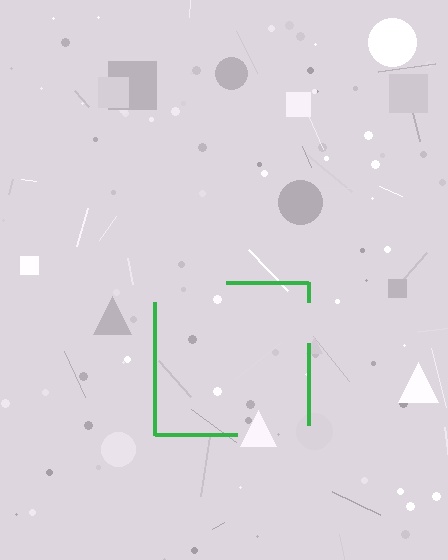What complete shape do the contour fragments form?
The contour fragments form a square.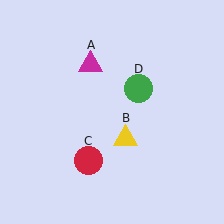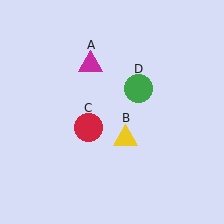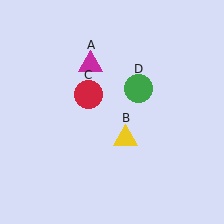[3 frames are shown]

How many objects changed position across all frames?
1 object changed position: red circle (object C).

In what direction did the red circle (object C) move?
The red circle (object C) moved up.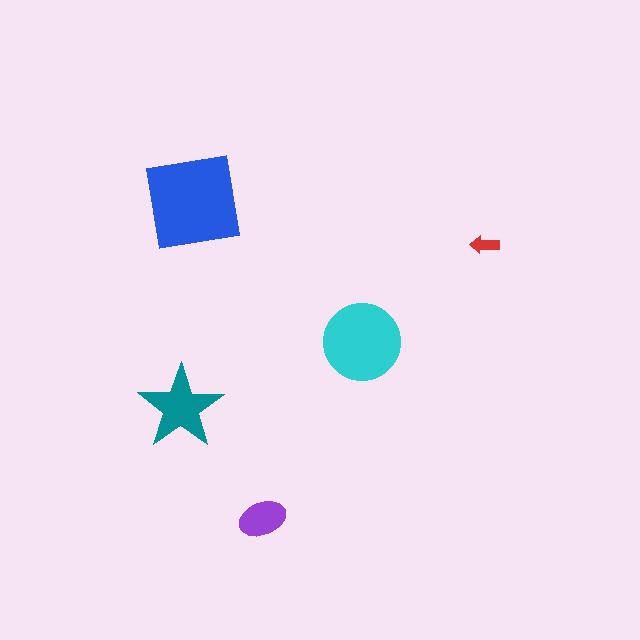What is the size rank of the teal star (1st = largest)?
3rd.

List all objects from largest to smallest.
The blue square, the cyan circle, the teal star, the purple ellipse, the red arrow.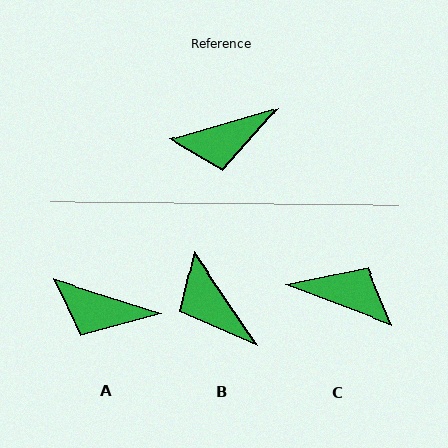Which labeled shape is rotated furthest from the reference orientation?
C, about 143 degrees away.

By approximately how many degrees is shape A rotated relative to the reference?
Approximately 33 degrees clockwise.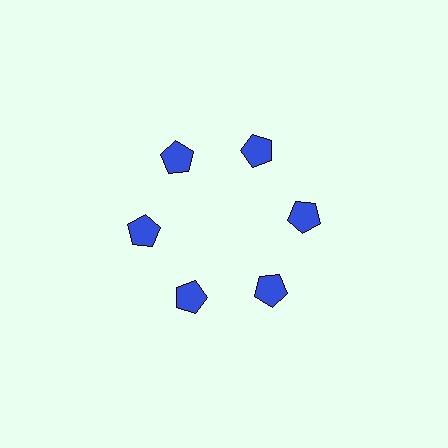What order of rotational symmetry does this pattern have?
This pattern has 6-fold rotational symmetry.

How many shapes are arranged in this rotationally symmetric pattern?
There are 6 shapes, arranged in 6 groups of 1.